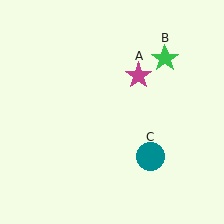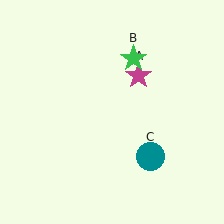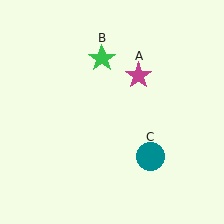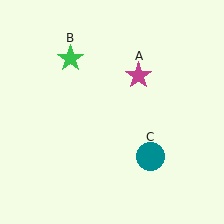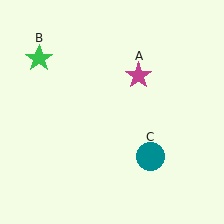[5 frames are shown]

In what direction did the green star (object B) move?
The green star (object B) moved left.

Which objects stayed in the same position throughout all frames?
Magenta star (object A) and teal circle (object C) remained stationary.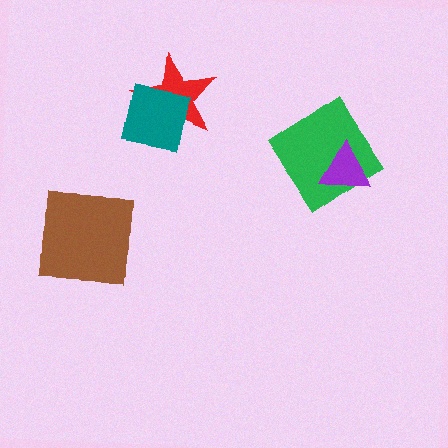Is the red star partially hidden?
Yes, it is partially covered by another shape.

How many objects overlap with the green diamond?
1 object overlaps with the green diamond.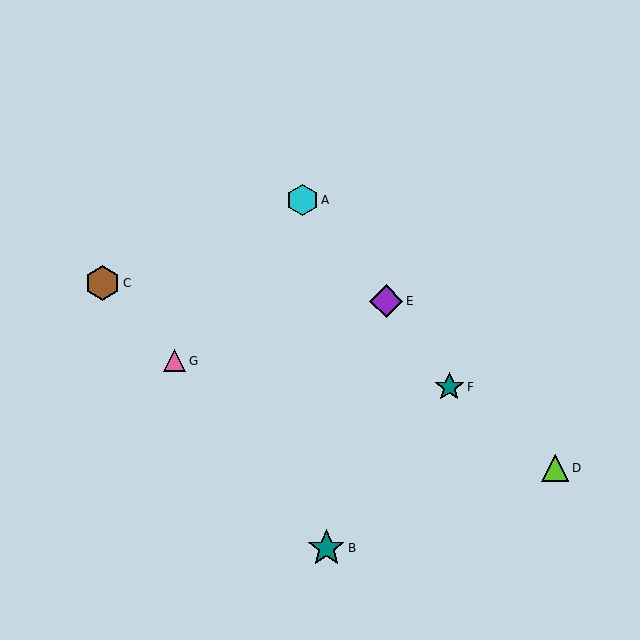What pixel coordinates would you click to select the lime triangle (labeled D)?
Click at (555, 468) to select the lime triangle D.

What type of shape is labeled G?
Shape G is a pink triangle.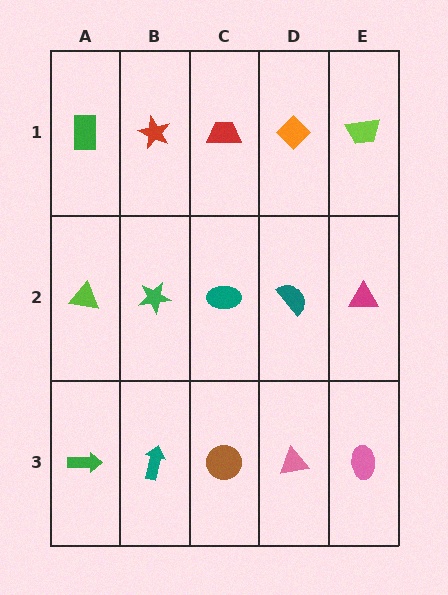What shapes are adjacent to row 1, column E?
A magenta triangle (row 2, column E), an orange diamond (row 1, column D).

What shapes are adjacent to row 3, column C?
A teal ellipse (row 2, column C), a teal arrow (row 3, column B), a pink triangle (row 3, column D).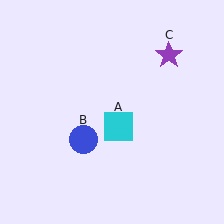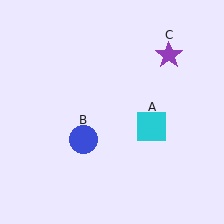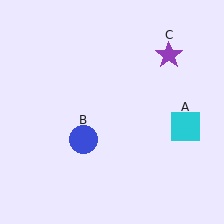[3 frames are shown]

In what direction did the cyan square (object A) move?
The cyan square (object A) moved right.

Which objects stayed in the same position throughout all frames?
Blue circle (object B) and purple star (object C) remained stationary.